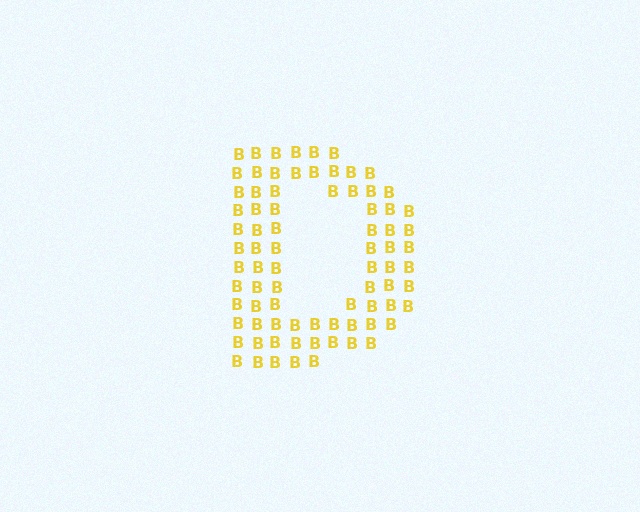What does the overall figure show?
The overall figure shows the letter D.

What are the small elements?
The small elements are letter B's.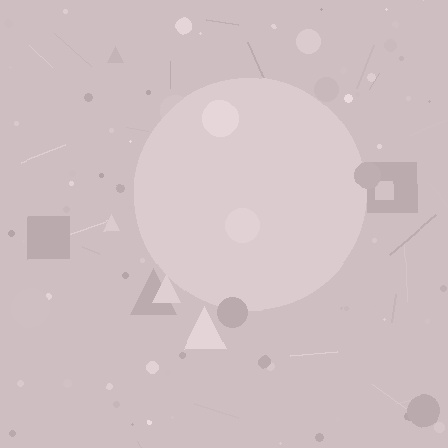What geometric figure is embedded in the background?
A circle is embedded in the background.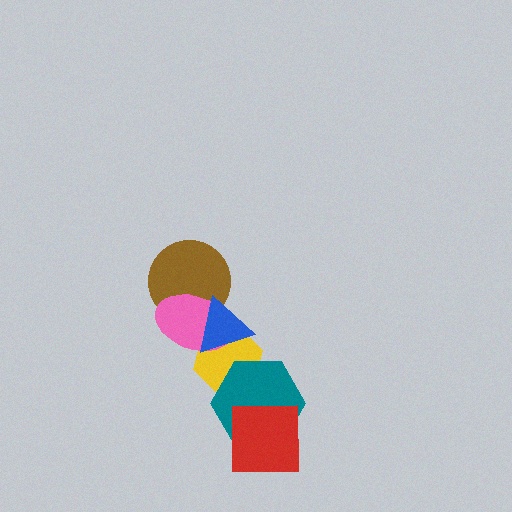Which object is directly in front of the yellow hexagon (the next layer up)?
The teal hexagon is directly in front of the yellow hexagon.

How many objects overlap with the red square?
1 object overlaps with the red square.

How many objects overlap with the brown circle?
2 objects overlap with the brown circle.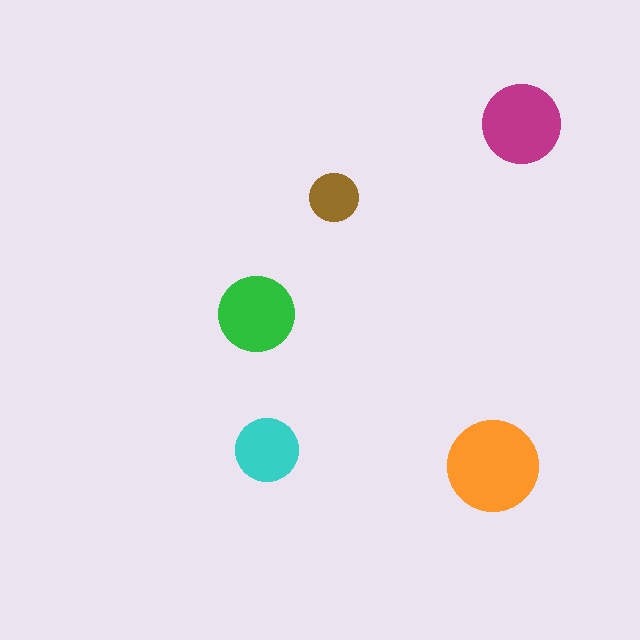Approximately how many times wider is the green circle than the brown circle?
About 1.5 times wider.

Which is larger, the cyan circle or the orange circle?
The orange one.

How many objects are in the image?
There are 5 objects in the image.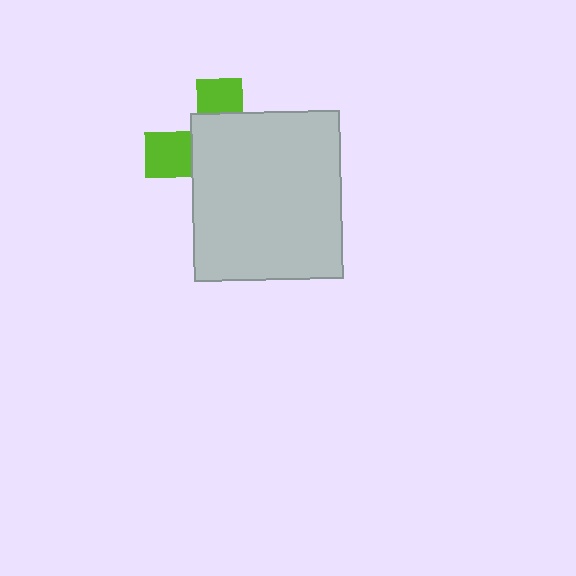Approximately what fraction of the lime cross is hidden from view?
Roughly 69% of the lime cross is hidden behind the light gray rectangle.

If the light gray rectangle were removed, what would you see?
You would see the complete lime cross.